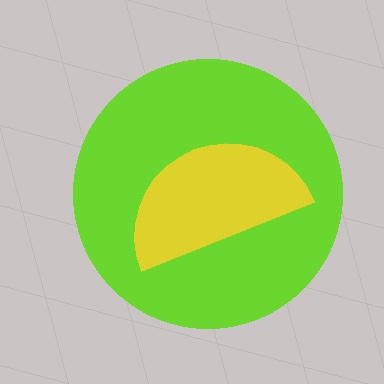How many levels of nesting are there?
2.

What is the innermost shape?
The yellow semicircle.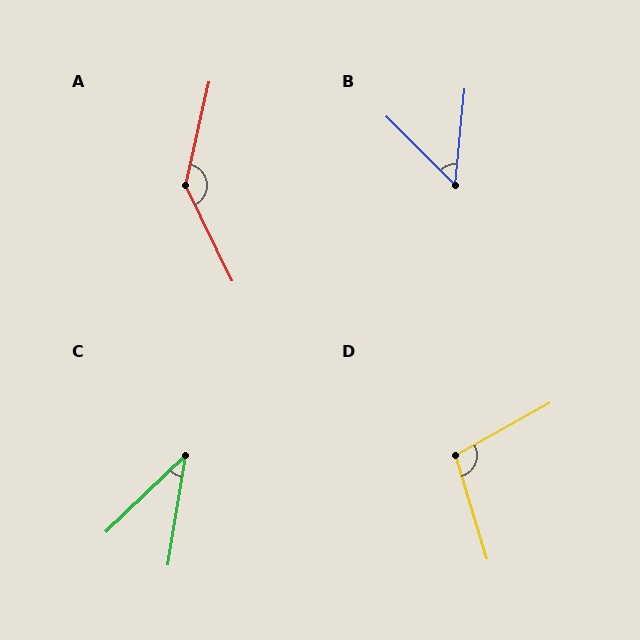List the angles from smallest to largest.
C (37°), B (50°), D (102°), A (141°).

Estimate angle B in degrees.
Approximately 50 degrees.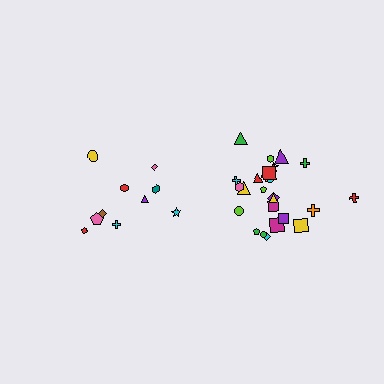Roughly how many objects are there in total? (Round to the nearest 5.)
Roughly 35 objects in total.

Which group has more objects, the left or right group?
The right group.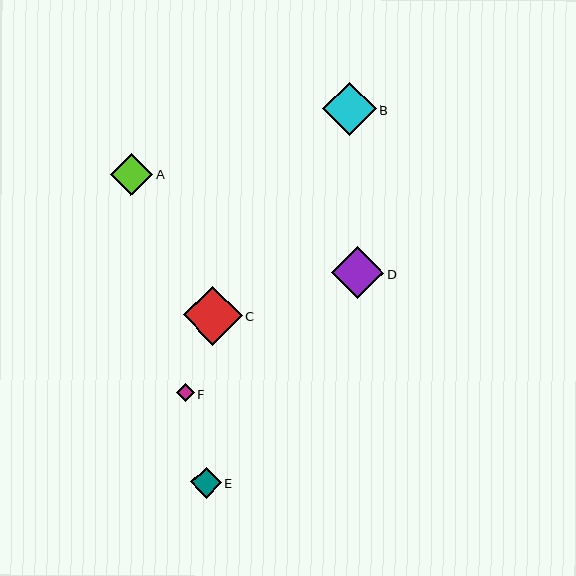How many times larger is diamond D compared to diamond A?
Diamond D is approximately 1.2 times the size of diamond A.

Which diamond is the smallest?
Diamond F is the smallest with a size of approximately 18 pixels.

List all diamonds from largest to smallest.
From largest to smallest: C, B, D, A, E, F.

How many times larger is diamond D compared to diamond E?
Diamond D is approximately 1.7 times the size of diamond E.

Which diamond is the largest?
Diamond C is the largest with a size of approximately 59 pixels.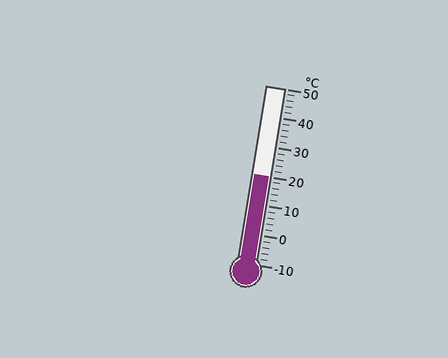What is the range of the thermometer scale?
The thermometer scale ranges from -10°C to 50°C.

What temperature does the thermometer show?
The thermometer shows approximately 20°C.